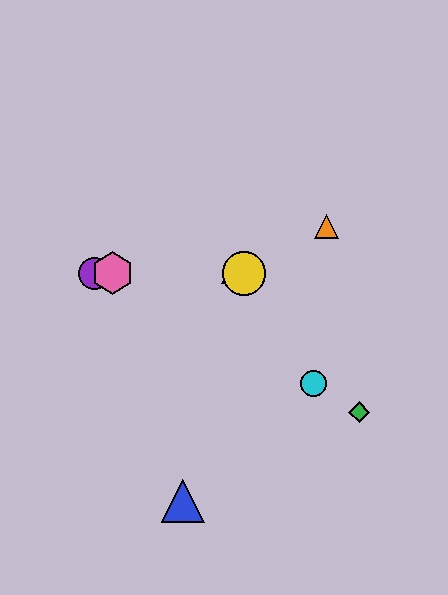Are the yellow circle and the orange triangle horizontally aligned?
No, the yellow circle is at y≈273 and the orange triangle is at y≈226.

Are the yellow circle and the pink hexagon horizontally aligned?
Yes, both are at y≈273.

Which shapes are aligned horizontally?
The red triangle, the yellow circle, the purple circle, the pink hexagon are aligned horizontally.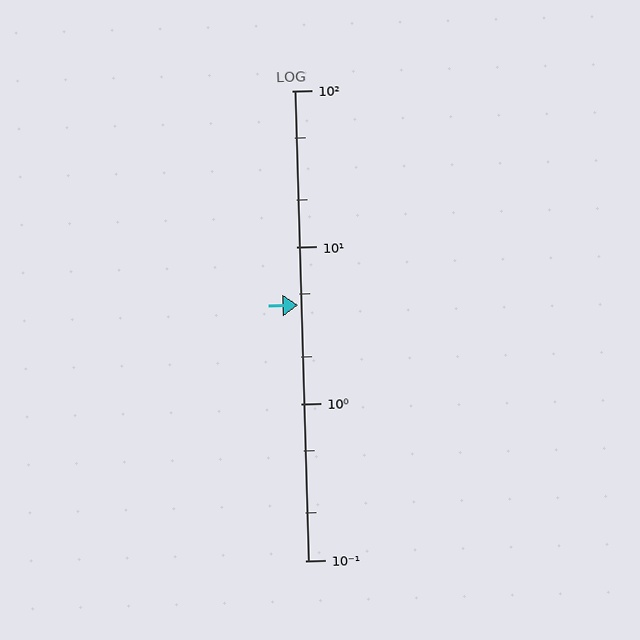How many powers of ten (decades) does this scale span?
The scale spans 3 decades, from 0.1 to 100.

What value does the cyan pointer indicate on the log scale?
The pointer indicates approximately 4.3.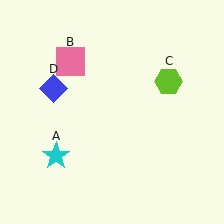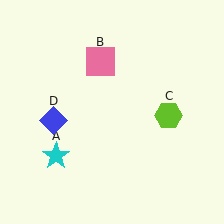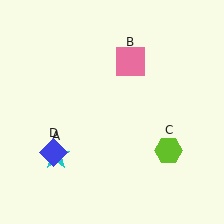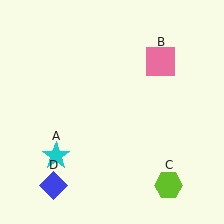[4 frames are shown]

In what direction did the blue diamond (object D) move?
The blue diamond (object D) moved down.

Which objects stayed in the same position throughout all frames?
Cyan star (object A) remained stationary.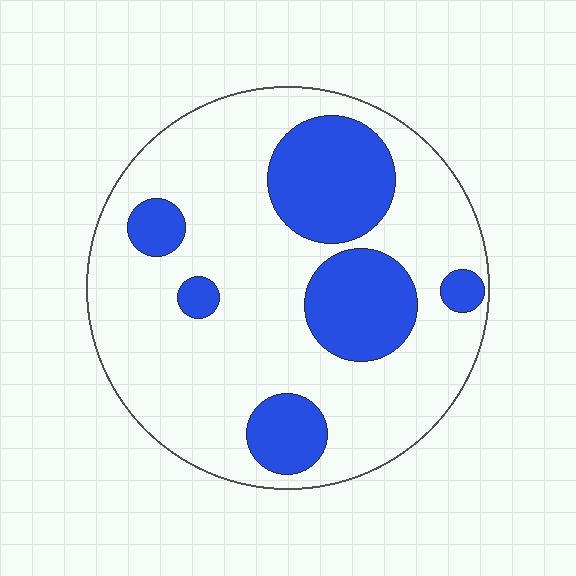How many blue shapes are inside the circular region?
6.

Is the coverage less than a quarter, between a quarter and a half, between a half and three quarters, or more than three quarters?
Between a quarter and a half.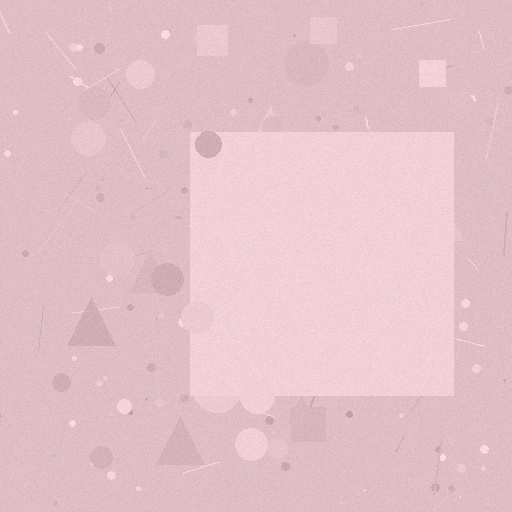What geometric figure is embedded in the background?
A square is embedded in the background.